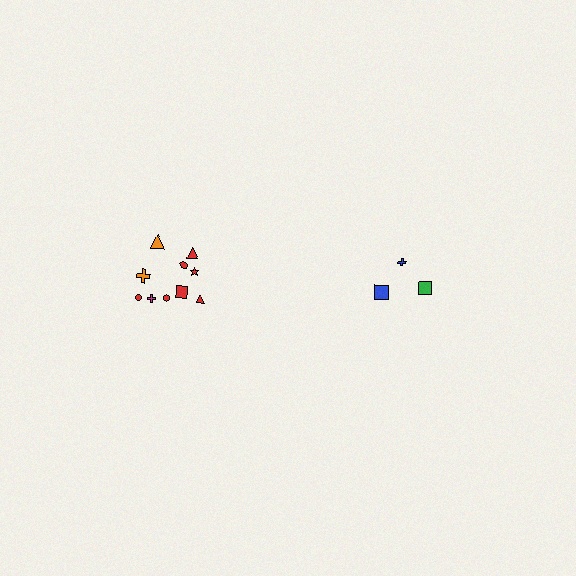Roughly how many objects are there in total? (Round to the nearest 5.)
Roughly 15 objects in total.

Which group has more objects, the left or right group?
The left group.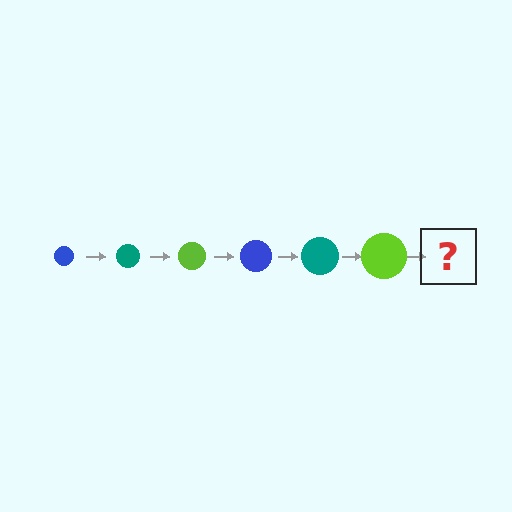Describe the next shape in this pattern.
It should be a blue circle, larger than the previous one.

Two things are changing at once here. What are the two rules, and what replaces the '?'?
The two rules are that the circle grows larger each step and the color cycles through blue, teal, and lime. The '?' should be a blue circle, larger than the previous one.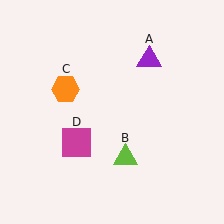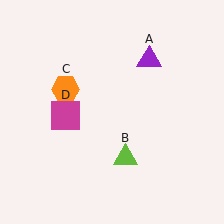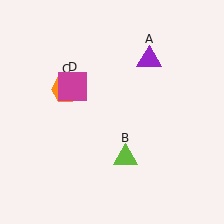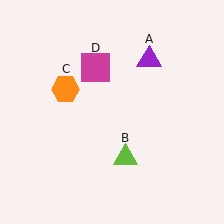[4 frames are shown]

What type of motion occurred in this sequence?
The magenta square (object D) rotated clockwise around the center of the scene.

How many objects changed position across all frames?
1 object changed position: magenta square (object D).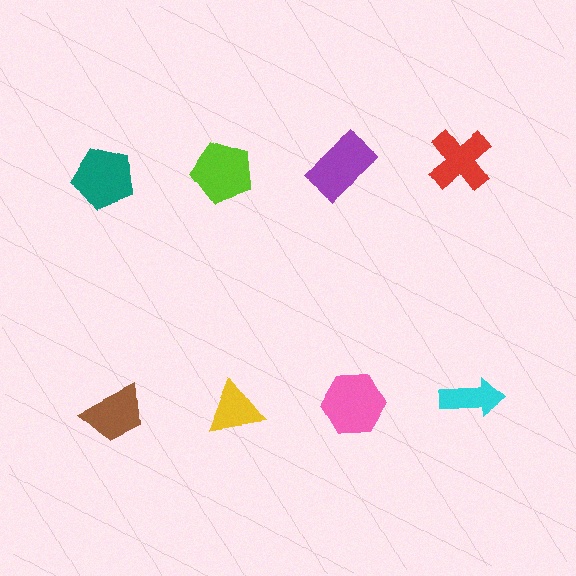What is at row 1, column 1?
A teal pentagon.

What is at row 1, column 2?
A lime pentagon.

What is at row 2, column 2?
A yellow triangle.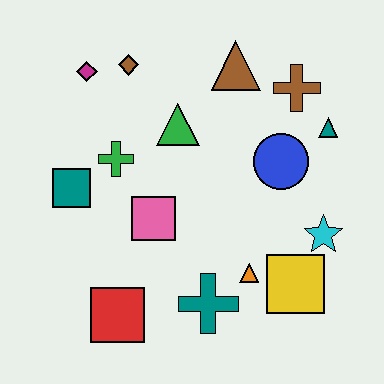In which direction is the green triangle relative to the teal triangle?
The green triangle is to the left of the teal triangle.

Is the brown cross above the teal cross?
Yes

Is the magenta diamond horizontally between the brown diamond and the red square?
No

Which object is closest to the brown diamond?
The magenta diamond is closest to the brown diamond.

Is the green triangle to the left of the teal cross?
Yes